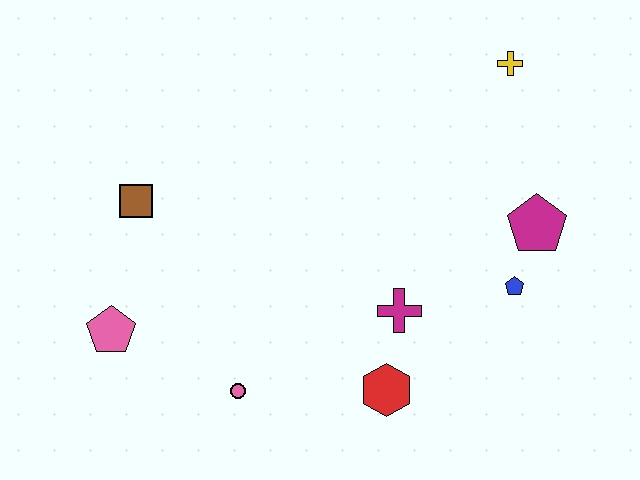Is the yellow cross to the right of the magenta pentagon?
No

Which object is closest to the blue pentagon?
The magenta pentagon is closest to the blue pentagon.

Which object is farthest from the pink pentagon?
The yellow cross is farthest from the pink pentagon.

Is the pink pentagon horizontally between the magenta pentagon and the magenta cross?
No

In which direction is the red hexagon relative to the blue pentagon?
The red hexagon is to the left of the blue pentagon.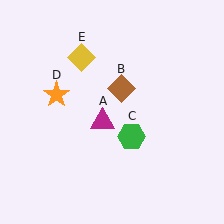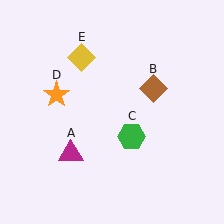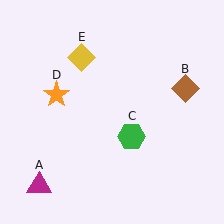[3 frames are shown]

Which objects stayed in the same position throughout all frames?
Green hexagon (object C) and orange star (object D) and yellow diamond (object E) remained stationary.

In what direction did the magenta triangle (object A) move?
The magenta triangle (object A) moved down and to the left.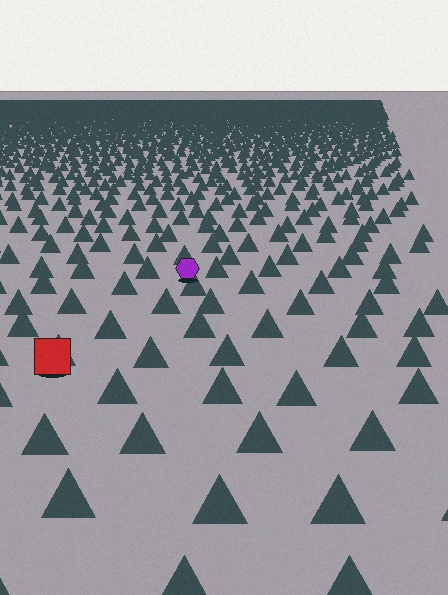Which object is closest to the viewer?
The red square is closest. The texture marks near it are larger and more spread out.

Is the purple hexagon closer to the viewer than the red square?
No. The red square is closer — you can tell from the texture gradient: the ground texture is coarser near it.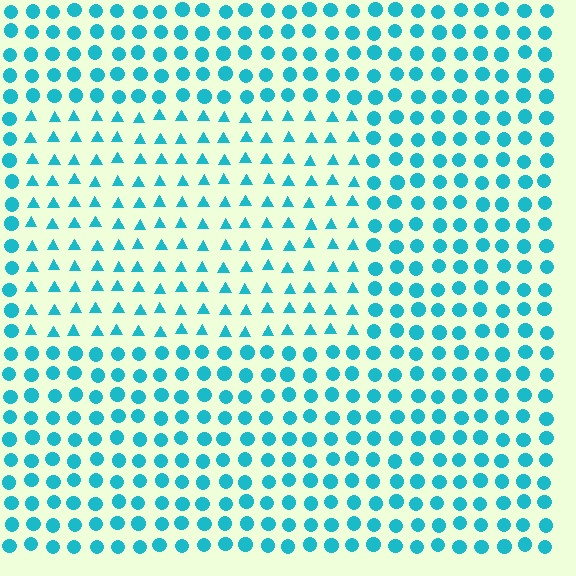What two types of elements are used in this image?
The image uses triangles inside the rectangle region and circles outside it.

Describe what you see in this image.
The image is filled with small cyan elements arranged in a uniform grid. A rectangle-shaped region contains triangles, while the surrounding area contains circles. The boundary is defined purely by the change in element shape.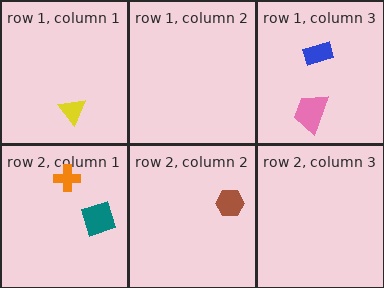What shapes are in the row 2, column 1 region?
The teal square, the orange cross.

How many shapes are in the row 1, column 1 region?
1.